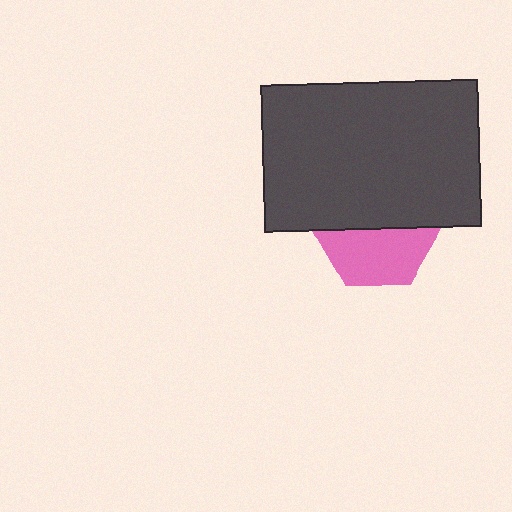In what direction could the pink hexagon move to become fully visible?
The pink hexagon could move down. That would shift it out from behind the dark gray rectangle entirely.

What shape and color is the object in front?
The object in front is a dark gray rectangle.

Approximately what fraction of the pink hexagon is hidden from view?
Roughly 50% of the pink hexagon is hidden behind the dark gray rectangle.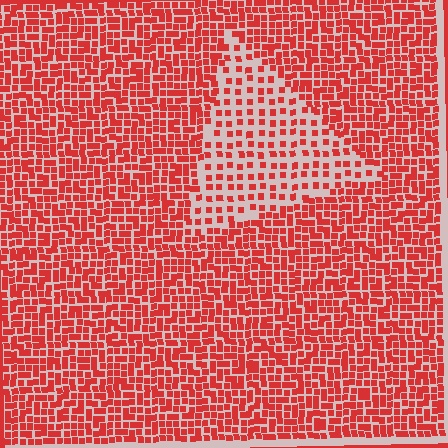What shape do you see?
I see a triangle.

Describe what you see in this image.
The image contains small red elements arranged at two different densities. A triangle-shaped region is visible where the elements are less densely packed than the surrounding area.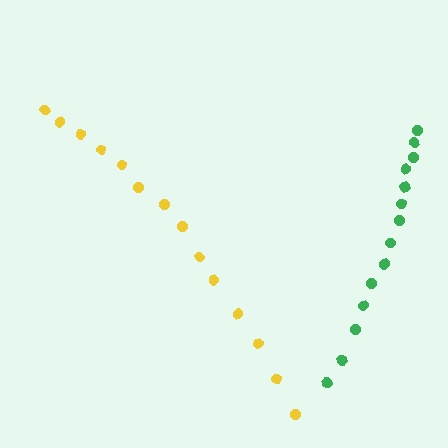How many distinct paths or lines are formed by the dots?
There are 2 distinct paths.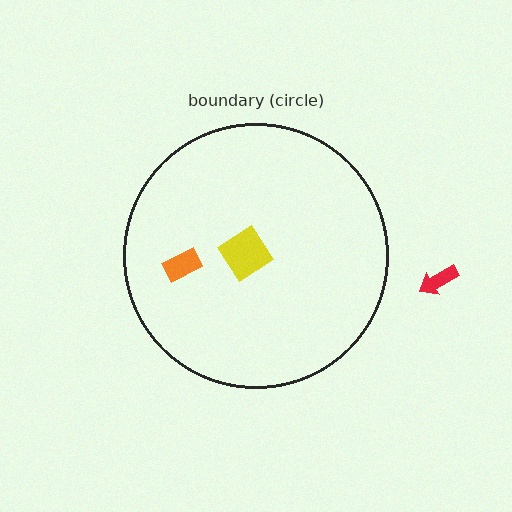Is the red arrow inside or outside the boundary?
Outside.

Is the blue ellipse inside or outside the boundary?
Inside.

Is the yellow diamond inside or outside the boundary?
Inside.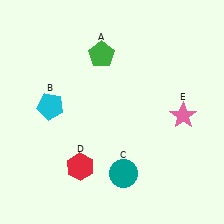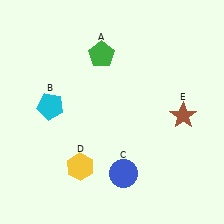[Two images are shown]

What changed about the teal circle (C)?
In Image 1, C is teal. In Image 2, it changed to blue.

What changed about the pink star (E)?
In Image 1, E is pink. In Image 2, it changed to brown.